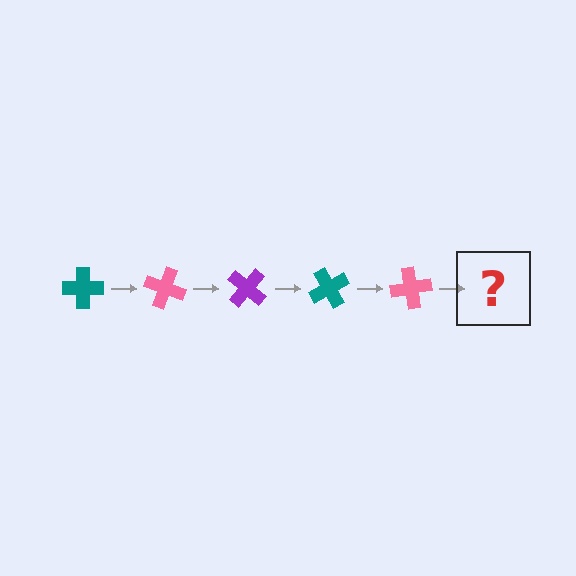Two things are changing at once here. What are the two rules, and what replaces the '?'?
The two rules are that it rotates 20 degrees each step and the color cycles through teal, pink, and purple. The '?' should be a purple cross, rotated 100 degrees from the start.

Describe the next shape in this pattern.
It should be a purple cross, rotated 100 degrees from the start.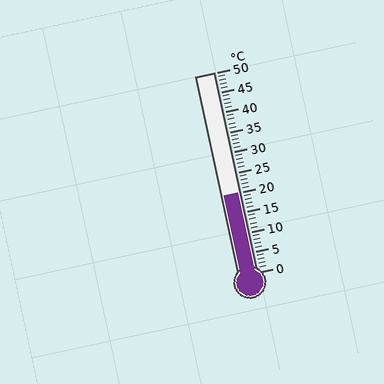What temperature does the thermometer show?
The thermometer shows approximately 20°C.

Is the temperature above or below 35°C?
The temperature is below 35°C.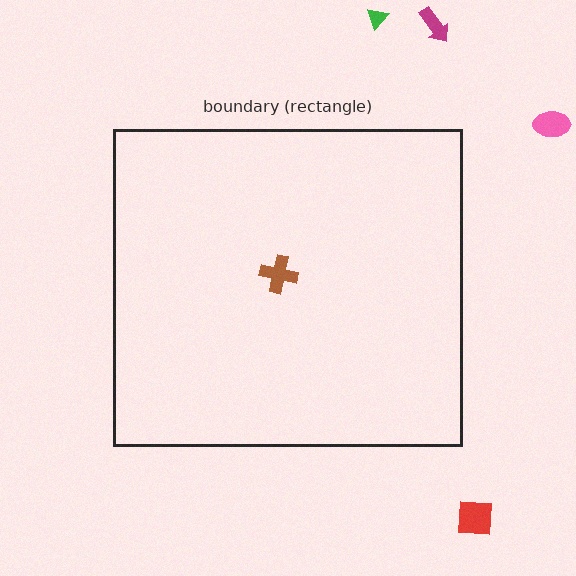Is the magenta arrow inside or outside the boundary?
Outside.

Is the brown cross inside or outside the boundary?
Inside.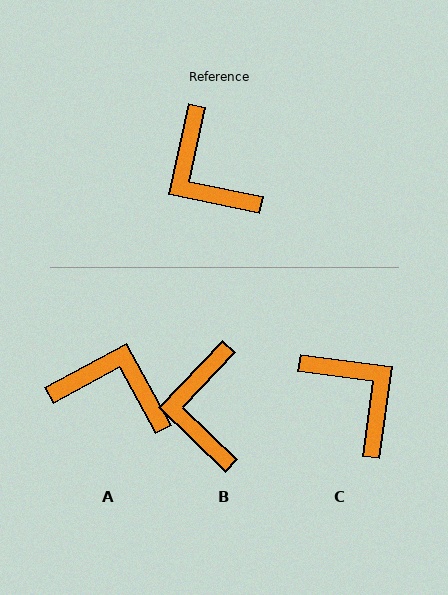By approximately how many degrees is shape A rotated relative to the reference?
Approximately 140 degrees clockwise.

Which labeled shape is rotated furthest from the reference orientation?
C, about 176 degrees away.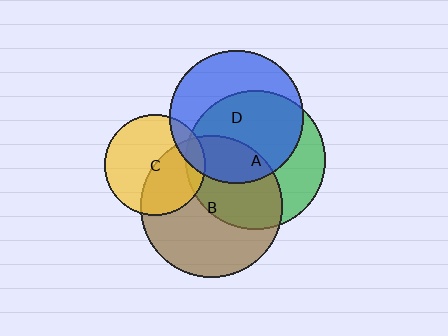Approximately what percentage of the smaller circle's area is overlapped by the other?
Approximately 45%.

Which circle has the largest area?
Circle B (brown).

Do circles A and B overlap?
Yes.